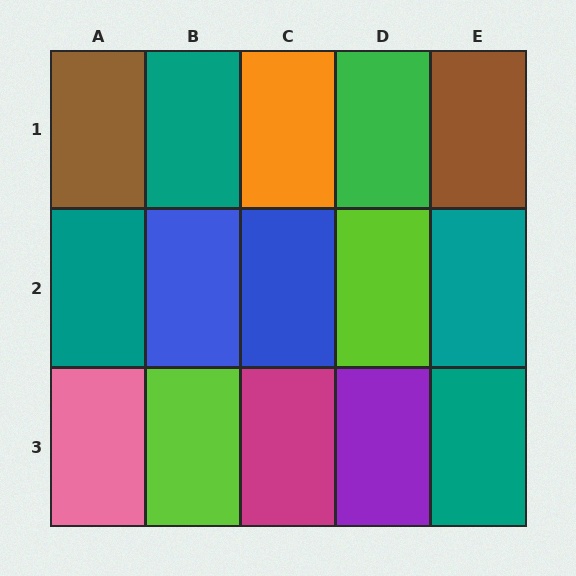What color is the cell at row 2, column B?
Blue.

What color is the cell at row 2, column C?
Blue.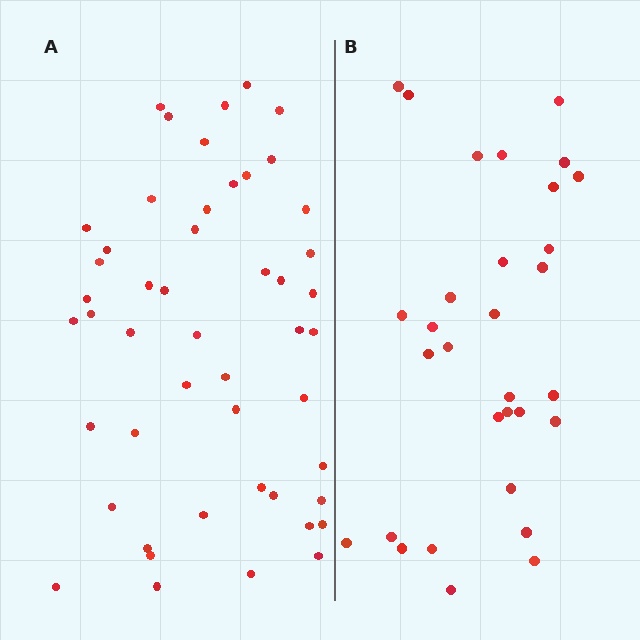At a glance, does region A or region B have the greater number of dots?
Region A (the left region) has more dots.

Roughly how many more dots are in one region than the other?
Region A has approximately 20 more dots than region B.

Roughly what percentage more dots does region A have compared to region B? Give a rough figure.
About 60% more.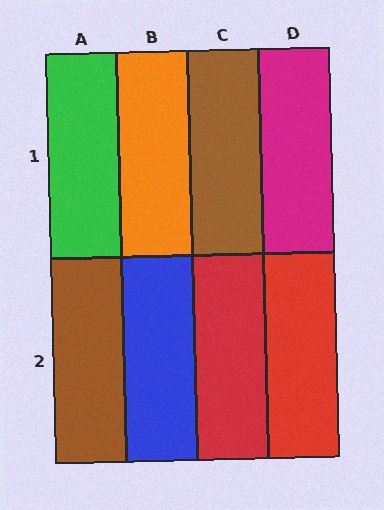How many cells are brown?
2 cells are brown.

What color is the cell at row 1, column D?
Magenta.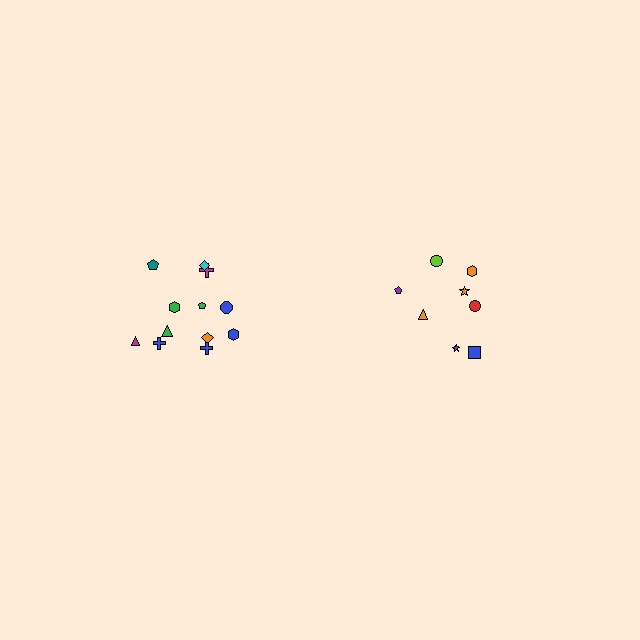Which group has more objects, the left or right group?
The left group.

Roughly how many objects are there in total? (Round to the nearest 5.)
Roughly 20 objects in total.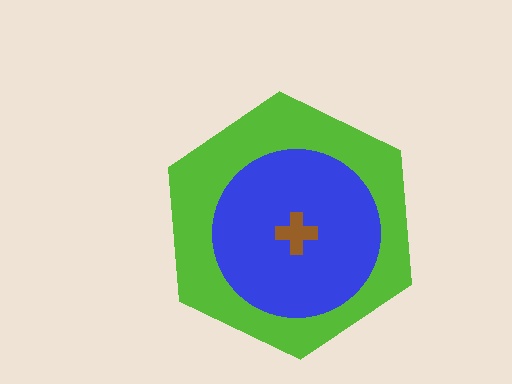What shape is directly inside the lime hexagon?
The blue circle.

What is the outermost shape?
The lime hexagon.